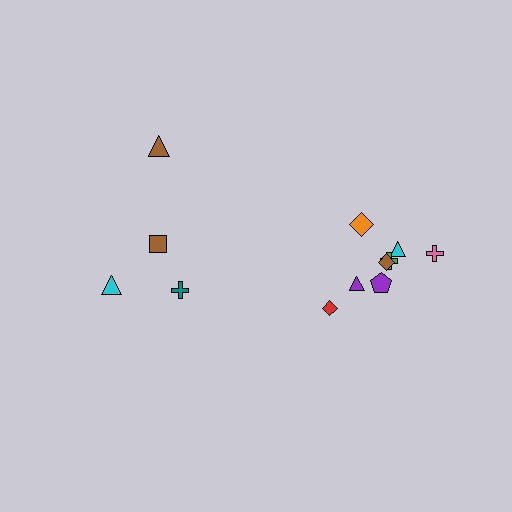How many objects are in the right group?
There are 8 objects.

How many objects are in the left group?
There are 4 objects.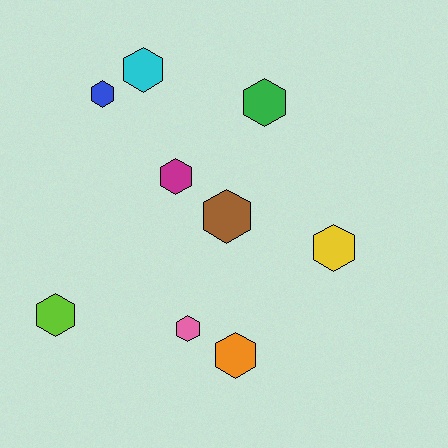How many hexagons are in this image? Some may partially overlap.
There are 9 hexagons.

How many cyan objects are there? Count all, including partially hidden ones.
There is 1 cyan object.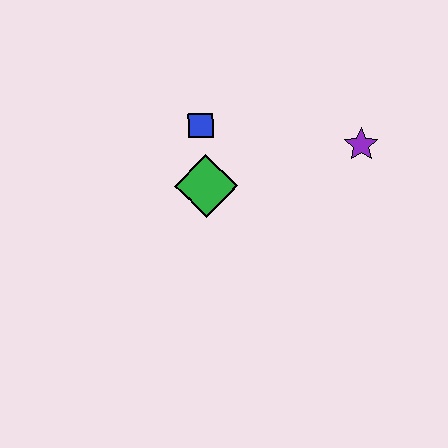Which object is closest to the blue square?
The green diamond is closest to the blue square.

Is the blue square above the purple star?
Yes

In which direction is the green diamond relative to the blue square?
The green diamond is below the blue square.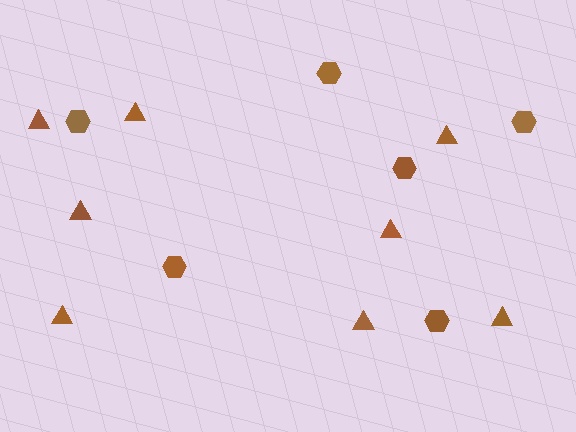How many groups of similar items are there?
There are 2 groups: one group of hexagons (6) and one group of triangles (8).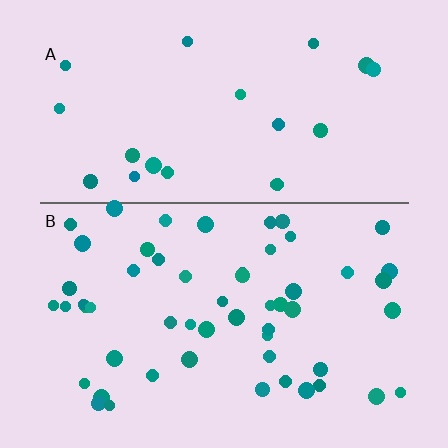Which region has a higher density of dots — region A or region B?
B (the bottom).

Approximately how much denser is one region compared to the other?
Approximately 2.6× — region B over region A.